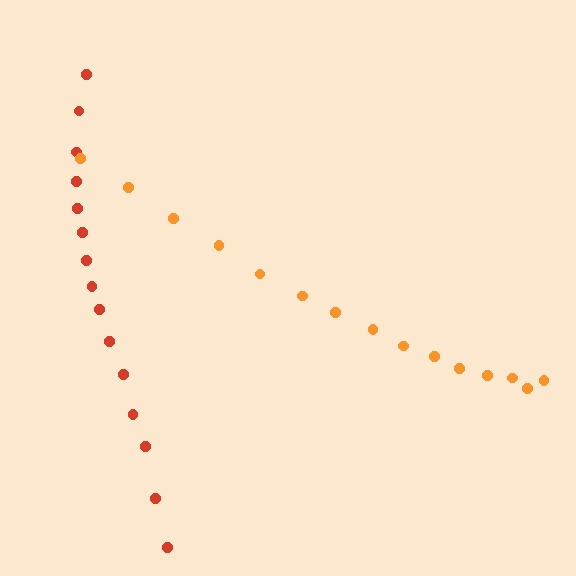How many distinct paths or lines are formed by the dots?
There are 2 distinct paths.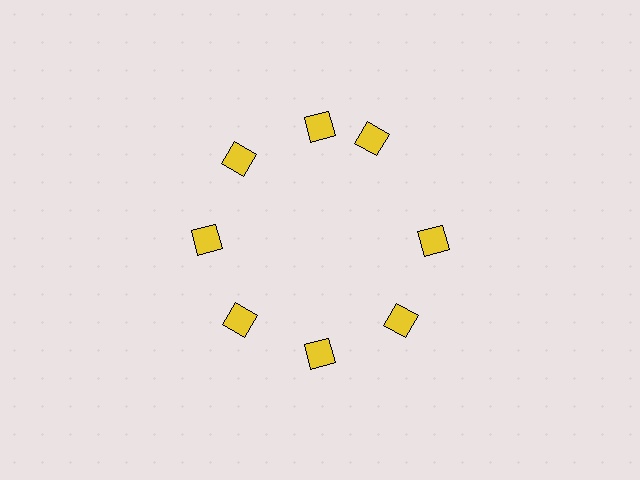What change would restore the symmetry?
The symmetry would be restored by rotating it back into even spacing with its neighbors so that all 8 diamonds sit at equal angles and equal distance from the center.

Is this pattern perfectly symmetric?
No. The 8 yellow diamonds are arranged in a ring, but one element near the 2 o'clock position is rotated out of alignment along the ring, breaking the 8-fold rotational symmetry.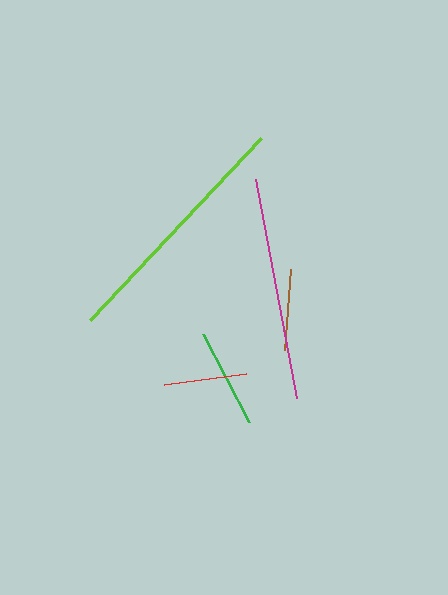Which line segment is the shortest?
The brown line is the shortest at approximately 81 pixels.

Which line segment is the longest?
The lime line is the longest at approximately 250 pixels.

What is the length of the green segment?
The green segment is approximately 100 pixels long.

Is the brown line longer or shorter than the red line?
The red line is longer than the brown line.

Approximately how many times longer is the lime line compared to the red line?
The lime line is approximately 3.0 times the length of the red line.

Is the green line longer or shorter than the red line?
The green line is longer than the red line.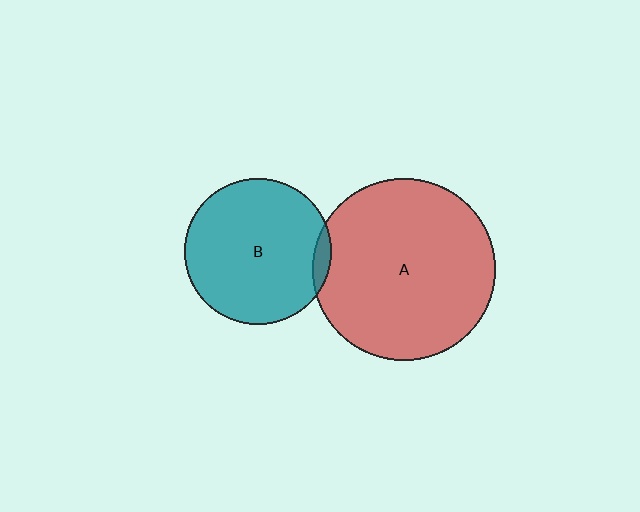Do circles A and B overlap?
Yes.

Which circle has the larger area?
Circle A (red).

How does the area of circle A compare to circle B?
Approximately 1.5 times.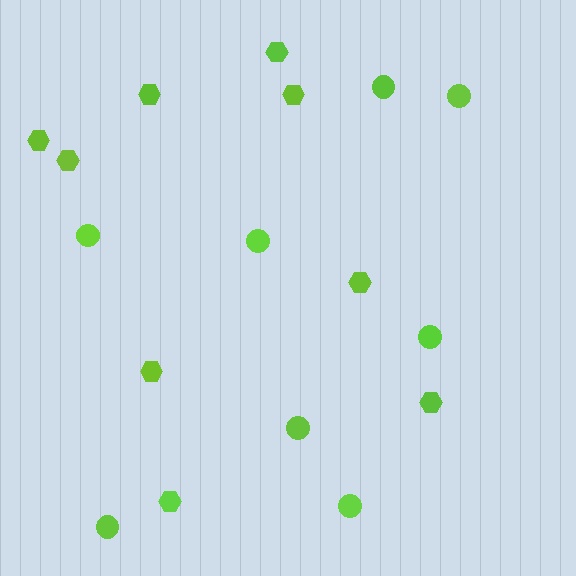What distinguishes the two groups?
There are 2 groups: one group of hexagons (9) and one group of circles (8).